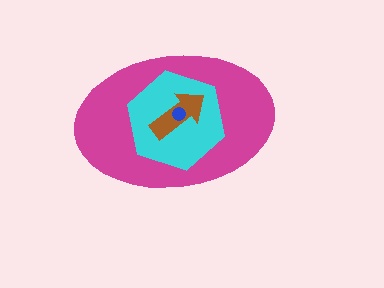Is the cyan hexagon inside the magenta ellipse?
Yes.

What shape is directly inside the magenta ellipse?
The cyan hexagon.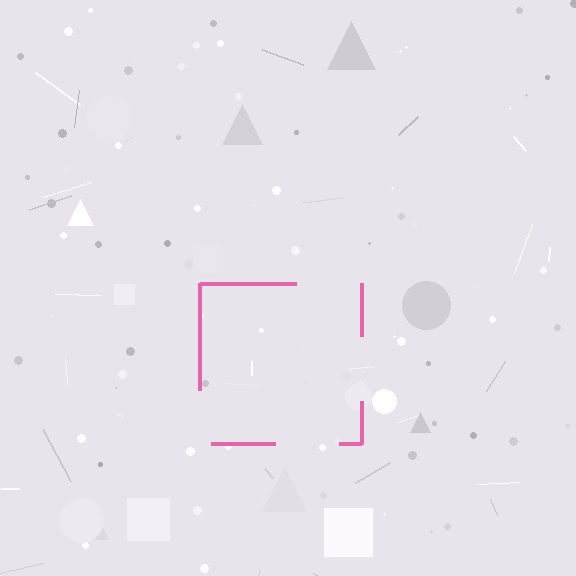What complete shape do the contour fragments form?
The contour fragments form a square.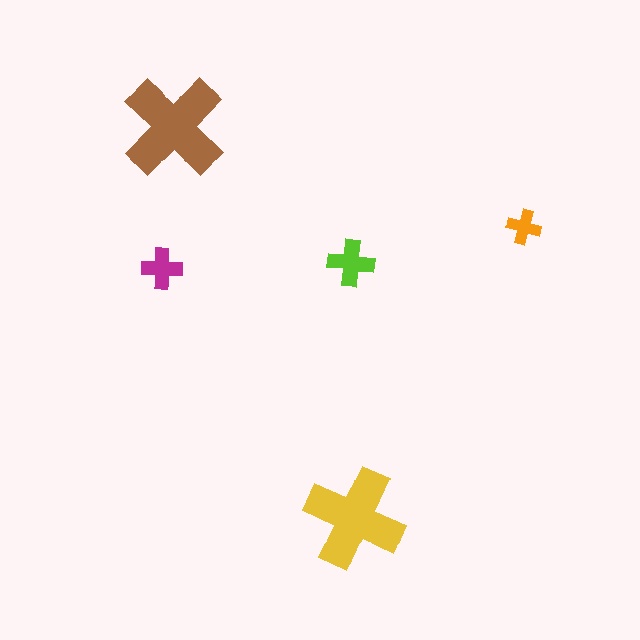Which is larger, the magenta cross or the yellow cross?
The yellow one.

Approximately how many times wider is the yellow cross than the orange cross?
About 3 times wider.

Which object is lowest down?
The yellow cross is bottommost.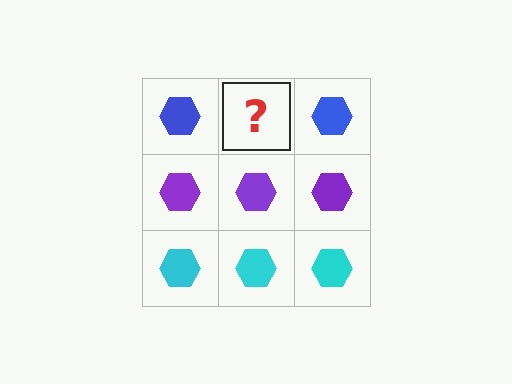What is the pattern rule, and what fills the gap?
The rule is that each row has a consistent color. The gap should be filled with a blue hexagon.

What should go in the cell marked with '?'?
The missing cell should contain a blue hexagon.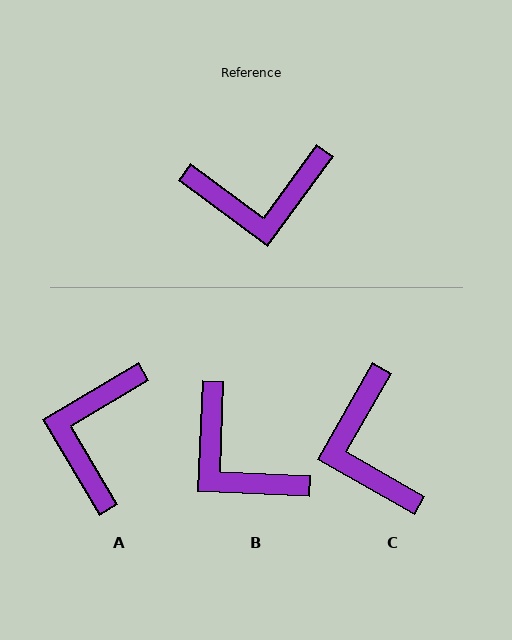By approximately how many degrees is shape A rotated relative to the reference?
Approximately 113 degrees clockwise.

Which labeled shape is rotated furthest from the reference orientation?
A, about 113 degrees away.